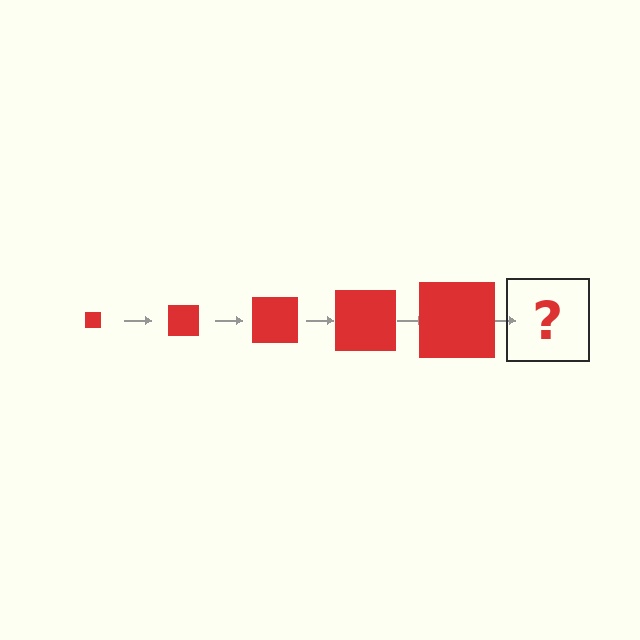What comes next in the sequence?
The next element should be a red square, larger than the previous one.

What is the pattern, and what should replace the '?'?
The pattern is that the square gets progressively larger each step. The '?' should be a red square, larger than the previous one.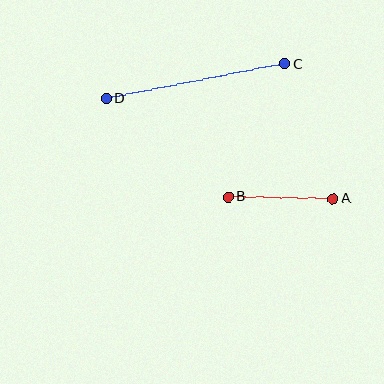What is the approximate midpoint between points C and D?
The midpoint is at approximately (196, 81) pixels.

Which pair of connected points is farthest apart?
Points C and D are farthest apart.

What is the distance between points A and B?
The distance is approximately 105 pixels.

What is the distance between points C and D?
The distance is approximately 182 pixels.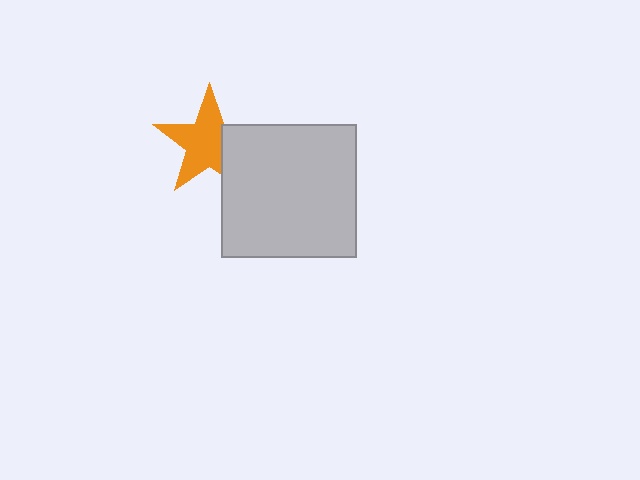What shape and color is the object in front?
The object in front is a light gray rectangle.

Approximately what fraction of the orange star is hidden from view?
Roughly 30% of the orange star is hidden behind the light gray rectangle.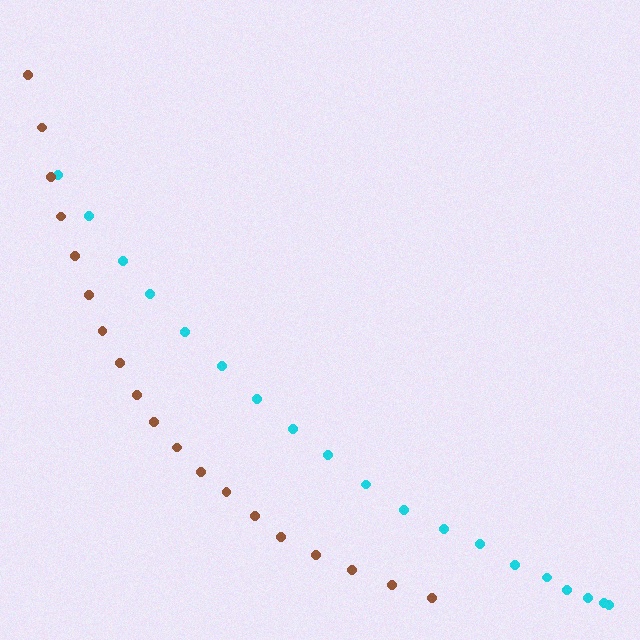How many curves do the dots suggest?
There are 2 distinct paths.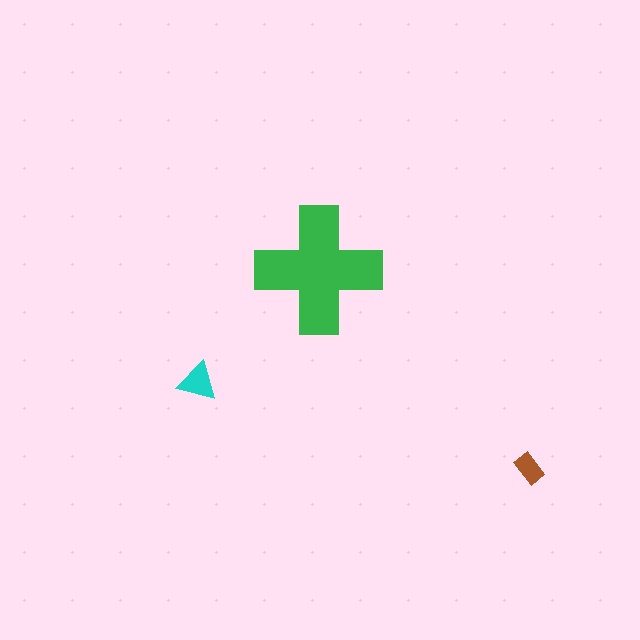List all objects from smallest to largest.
The brown rectangle, the cyan triangle, the green cross.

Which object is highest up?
The green cross is topmost.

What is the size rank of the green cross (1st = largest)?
1st.